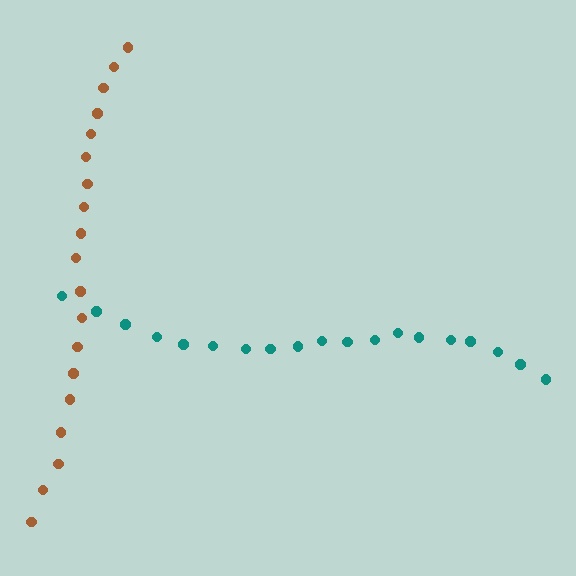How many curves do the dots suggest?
There are 2 distinct paths.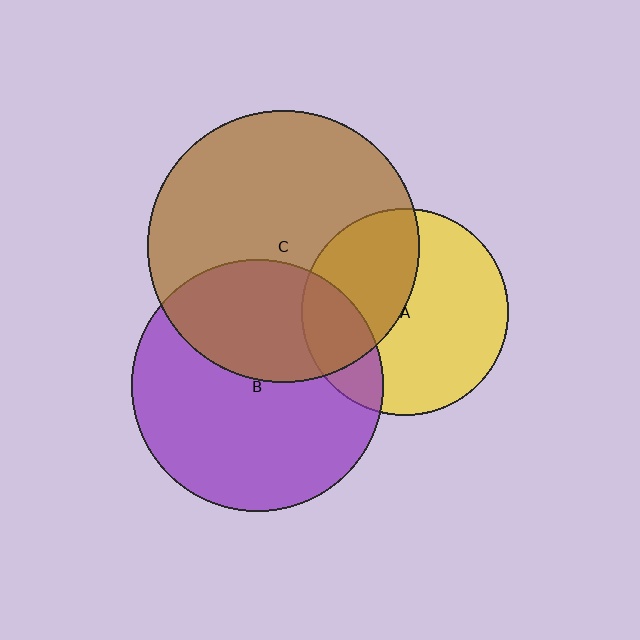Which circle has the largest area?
Circle C (brown).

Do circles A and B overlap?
Yes.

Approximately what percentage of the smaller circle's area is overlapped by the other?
Approximately 20%.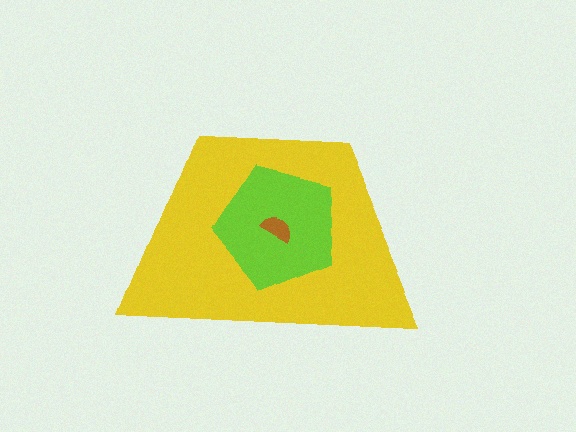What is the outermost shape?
The yellow trapezoid.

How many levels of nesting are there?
3.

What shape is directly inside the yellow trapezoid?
The lime pentagon.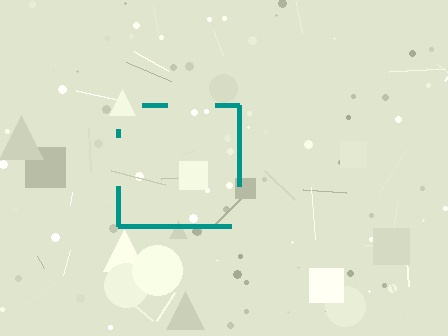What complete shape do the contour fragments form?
The contour fragments form a square.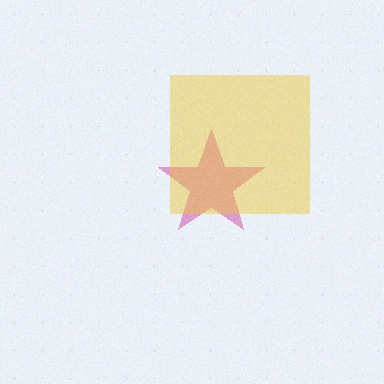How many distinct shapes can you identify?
There are 2 distinct shapes: a magenta star, a yellow square.